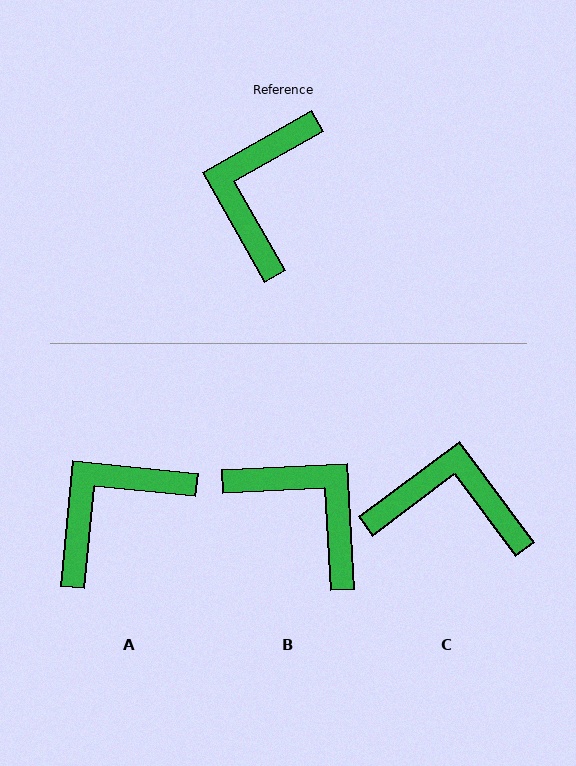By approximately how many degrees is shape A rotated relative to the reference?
Approximately 35 degrees clockwise.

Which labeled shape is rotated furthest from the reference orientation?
B, about 117 degrees away.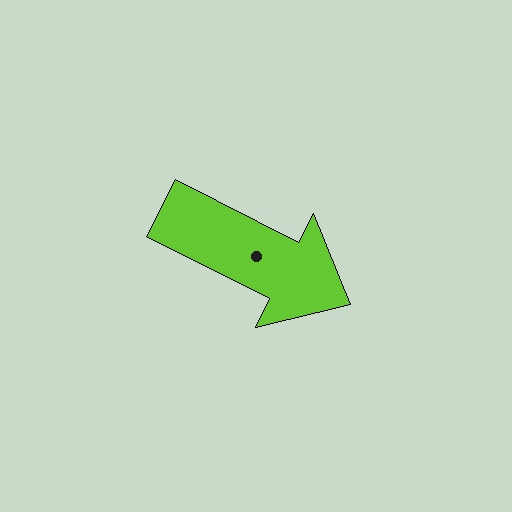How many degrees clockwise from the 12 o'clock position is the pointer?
Approximately 117 degrees.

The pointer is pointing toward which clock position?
Roughly 4 o'clock.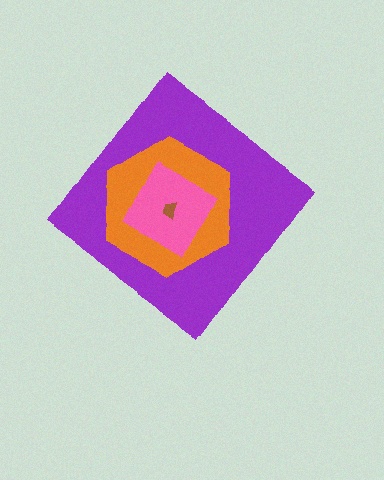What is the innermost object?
The brown trapezoid.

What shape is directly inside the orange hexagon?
The pink square.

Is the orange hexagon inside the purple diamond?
Yes.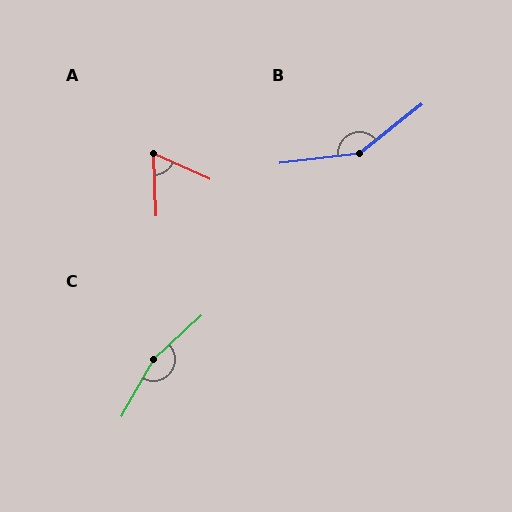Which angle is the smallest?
A, at approximately 64 degrees.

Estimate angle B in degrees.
Approximately 148 degrees.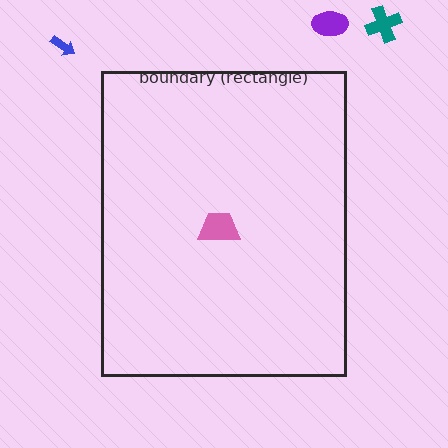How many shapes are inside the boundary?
1 inside, 3 outside.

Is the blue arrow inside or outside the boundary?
Outside.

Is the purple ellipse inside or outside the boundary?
Outside.